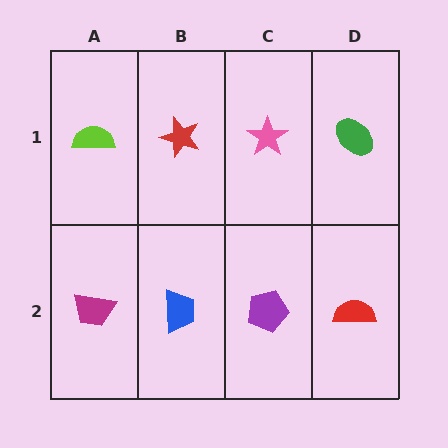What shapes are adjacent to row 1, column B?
A blue trapezoid (row 2, column B), a lime semicircle (row 1, column A), a pink star (row 1, column C).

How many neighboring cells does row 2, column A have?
2.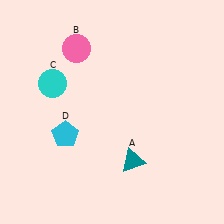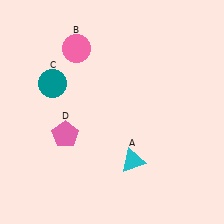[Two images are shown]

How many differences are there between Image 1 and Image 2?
There are 3 differences between the two images.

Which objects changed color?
A changed from teal to cyan. C changed from cyan to teal. D changed from cyan to pink.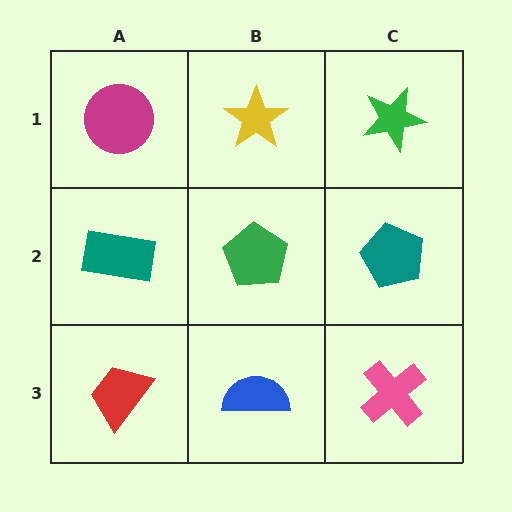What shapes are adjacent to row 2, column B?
A yellow star (row 1, column B), a blue semicircle (row 3, column B), a teal rectangle (row 2, column A), a teal pentagon (row 2, column C).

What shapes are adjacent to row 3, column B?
A green pentagon (row 2, column B), a red trapezoid (row 3, column A), a pink cross (row 3, column C).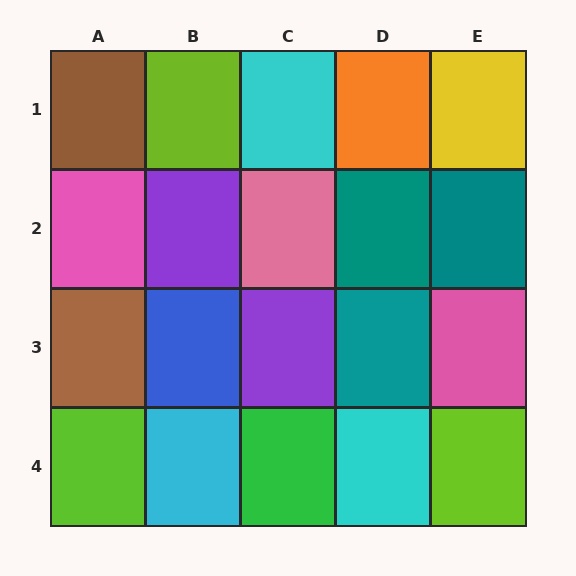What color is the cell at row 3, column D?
Teal.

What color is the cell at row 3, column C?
Purple.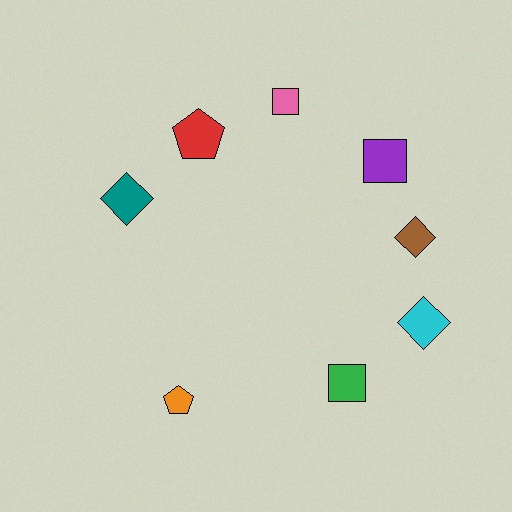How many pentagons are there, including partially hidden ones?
There are 2 pentagons.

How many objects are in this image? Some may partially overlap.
There are 8 objects.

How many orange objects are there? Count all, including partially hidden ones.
There is 1 orange object.